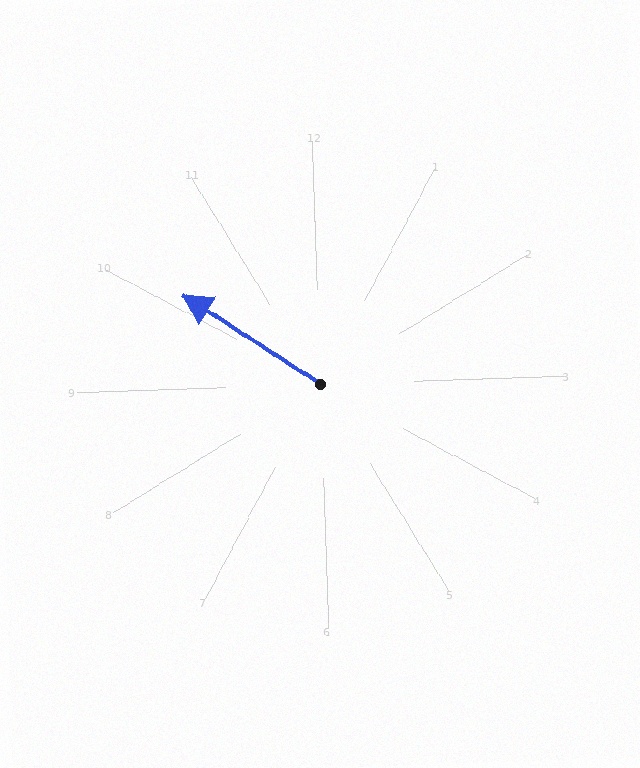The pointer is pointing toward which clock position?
Roughly 10 o'clock.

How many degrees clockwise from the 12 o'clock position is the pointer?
Approximately 305 degrees.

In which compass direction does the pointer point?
Northwest.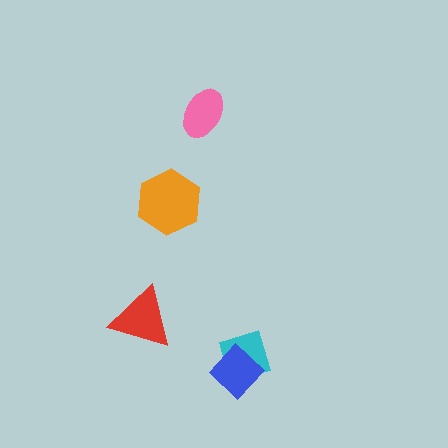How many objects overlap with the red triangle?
0 objects overlap with the red triangle.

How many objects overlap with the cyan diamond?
1 object overlaps with the cyan diamond.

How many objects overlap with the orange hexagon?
0 objects overlap with the orange hexagon.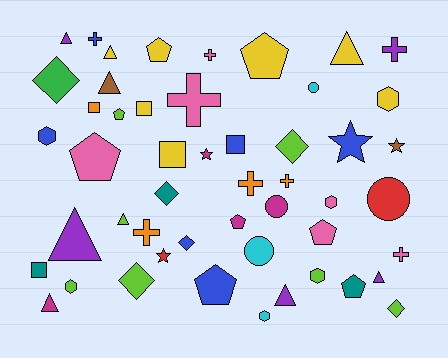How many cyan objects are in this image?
There are 3 cyan objects.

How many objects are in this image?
There are 50 objects.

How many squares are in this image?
There are 5 squares.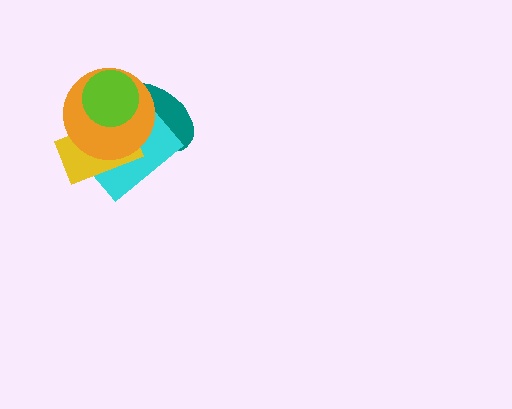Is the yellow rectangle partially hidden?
Yes, it is partially covered by another shape.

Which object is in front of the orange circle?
The lime circle is in front of the orange circle.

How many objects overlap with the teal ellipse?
4 objects overlap with the teal ellipse.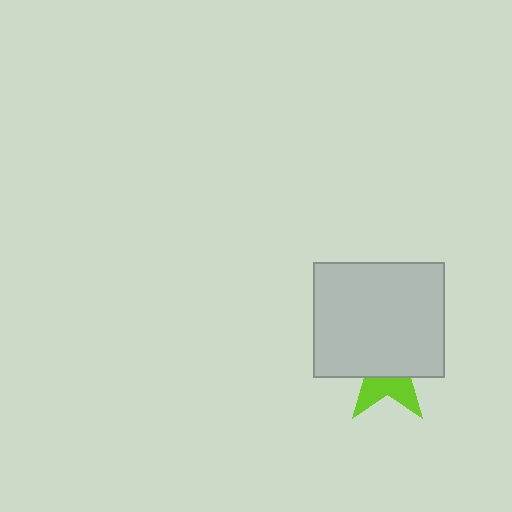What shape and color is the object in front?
The object in front is a light gray rectangle.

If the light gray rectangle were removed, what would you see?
You would see the complete lime star.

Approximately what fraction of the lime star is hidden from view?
Roughly 63% of the lime star is hidden behind the light gray rectangle.